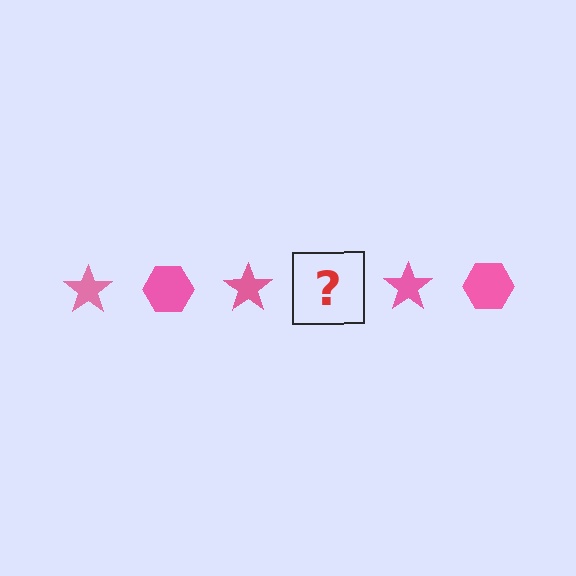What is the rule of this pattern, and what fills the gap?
The rule is that the pattern cycles through star, hexagon shapes in pink. The gap should be filled with a pink hexagon.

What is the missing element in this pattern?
The missing element is a pink hexagon.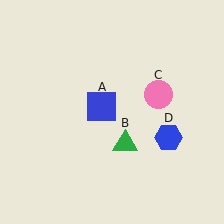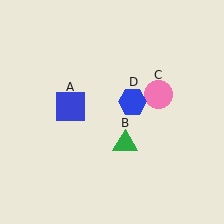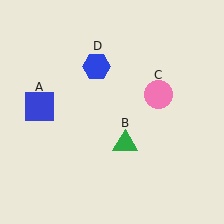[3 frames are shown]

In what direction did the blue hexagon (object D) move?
The blue hexagon (object D) moved up and to the left.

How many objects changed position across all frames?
2 objects changed position: blue square (object A), blue hexagon (object D).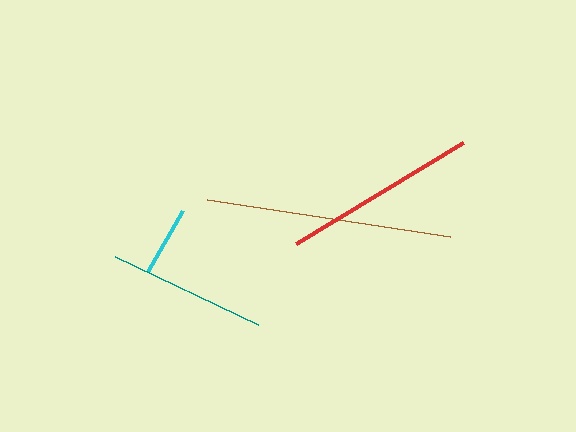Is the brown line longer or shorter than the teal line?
The brown line is longer than the teal line.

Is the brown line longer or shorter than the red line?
The brown line is longer than the red line.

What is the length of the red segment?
The red segment is approximately 195 pixels long.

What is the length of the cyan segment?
The cyan segment is approximately 71 pixels long.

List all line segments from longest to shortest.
From longest to shortest: brown, red, teal, cyan.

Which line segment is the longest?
The brown line is the longest at approximately 246 pixels.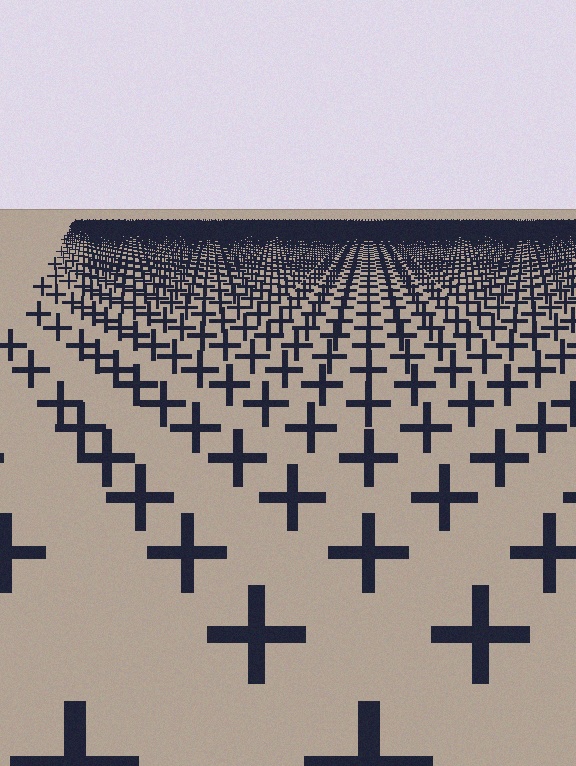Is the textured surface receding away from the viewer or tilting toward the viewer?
The surface is receding away from the viewer. Texture elements get smaller and denser toward the top.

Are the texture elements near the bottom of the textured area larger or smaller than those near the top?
Larger. Near the bottom, elements are closer to the viewer and appear at a bigger on-screen size.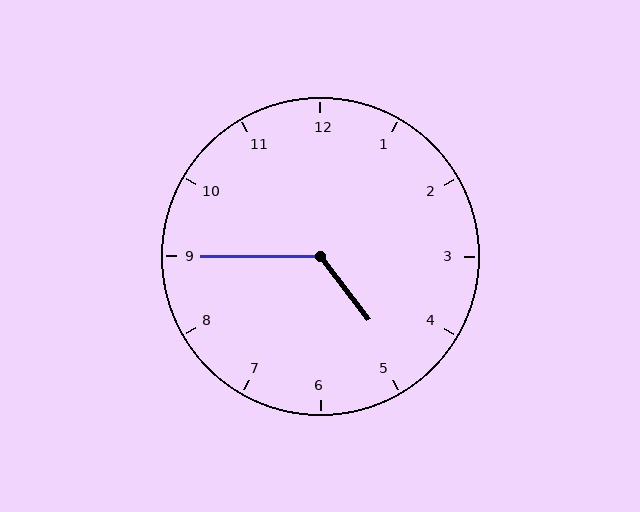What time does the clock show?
4:45.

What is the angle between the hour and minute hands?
Approximately 128 degrees.